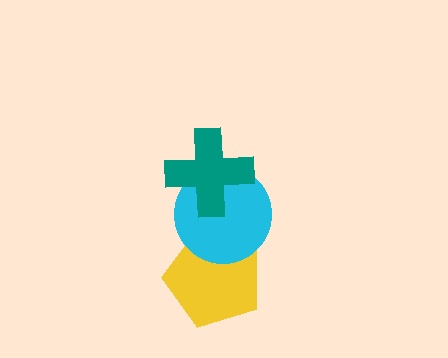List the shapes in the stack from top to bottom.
From top to bottom: the teal cross, the cyan circle, the yellow pentagon.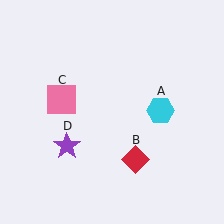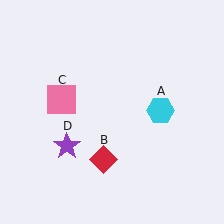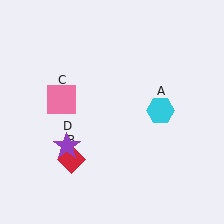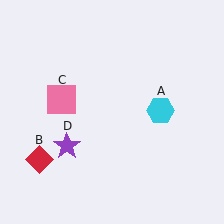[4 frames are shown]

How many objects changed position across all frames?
1 object changed position: red diamond (object B).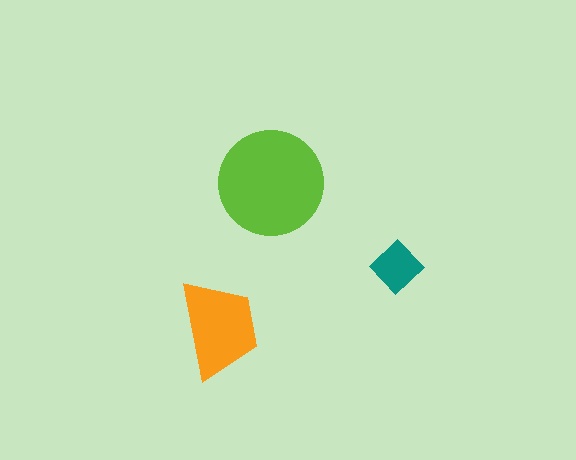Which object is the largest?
The lime circle.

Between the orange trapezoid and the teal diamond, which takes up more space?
The orange trapezoid.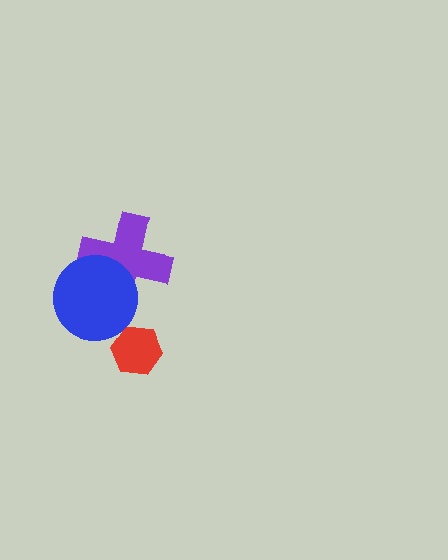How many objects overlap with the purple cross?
1 object overlaps with the purple cross.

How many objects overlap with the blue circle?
1 object overlaps with the blue circle.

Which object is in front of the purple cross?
The blue circle is in front of the purple cross.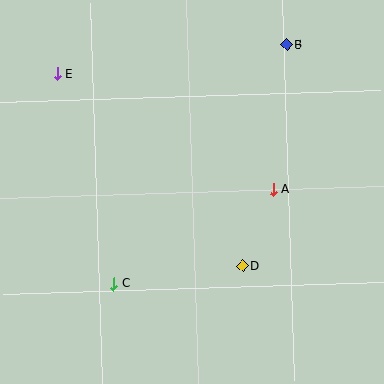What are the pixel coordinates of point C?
Point C is at (114, 284).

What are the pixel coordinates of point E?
Point E is at (58, 74).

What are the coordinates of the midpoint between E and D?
The midpoint between E and D is at (150, 170).